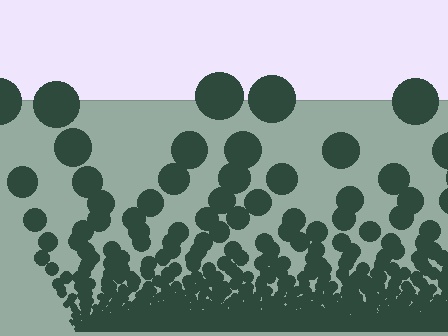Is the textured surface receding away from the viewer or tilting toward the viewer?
The surface appears to tilt toward the viewer. Texture elements get larger and sparser toward the top.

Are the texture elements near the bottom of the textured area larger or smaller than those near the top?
Smaller. The gradient is inverted — elements near the bottom are smaller and denser.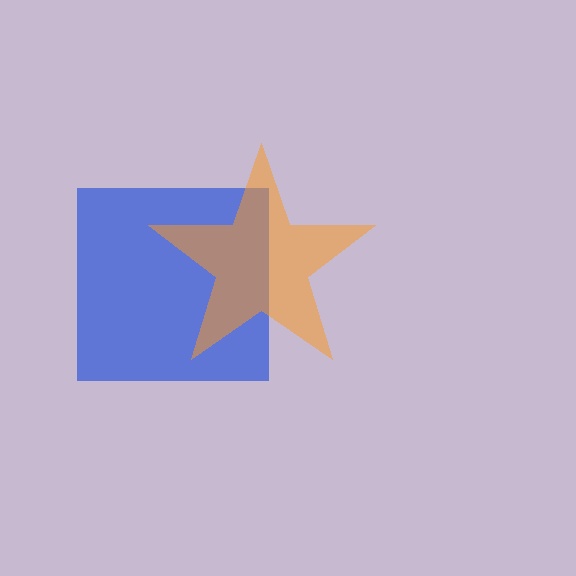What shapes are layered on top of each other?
The layered shapes are: a blue square, an orange star.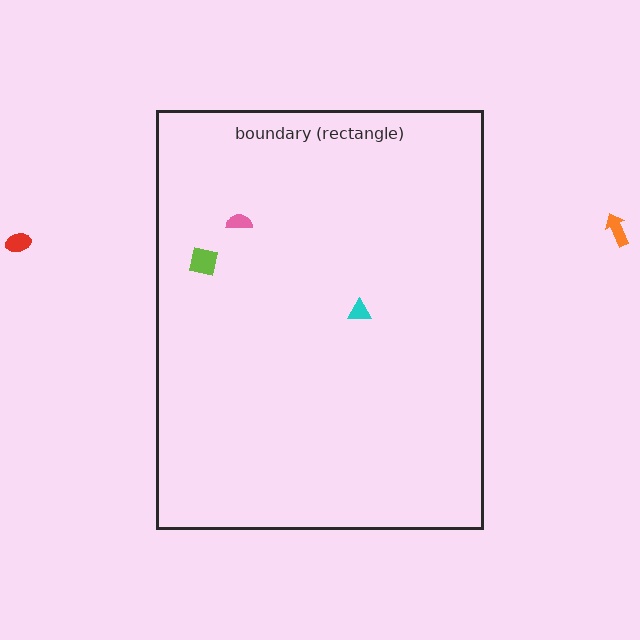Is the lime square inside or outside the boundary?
Inside.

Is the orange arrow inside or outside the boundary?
Outside.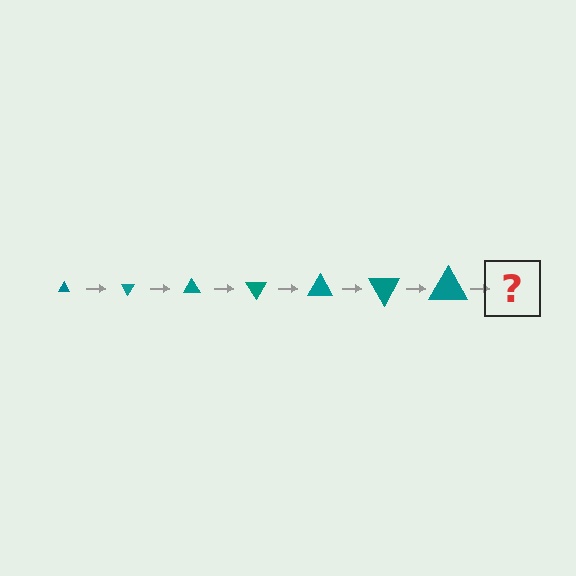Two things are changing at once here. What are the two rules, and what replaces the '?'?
The two rules are that the triangle grows larger each step and it rotates 60 degrees each step. The '?' should be a triangle, larger than the previous one and rotated 420 degrees from the start.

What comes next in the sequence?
The next element should be a triangle, larger than the previous one and rotated 420 degrees from the start.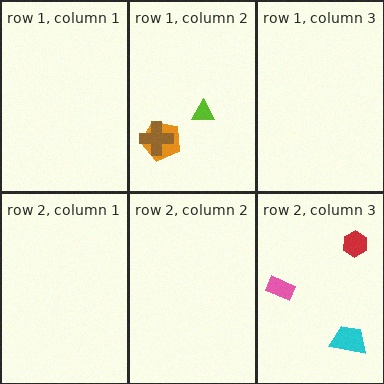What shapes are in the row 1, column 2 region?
The orange pentagon, the brown cross, the lime triangle.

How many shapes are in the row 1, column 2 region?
3.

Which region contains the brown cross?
The row 1, column 2 region.